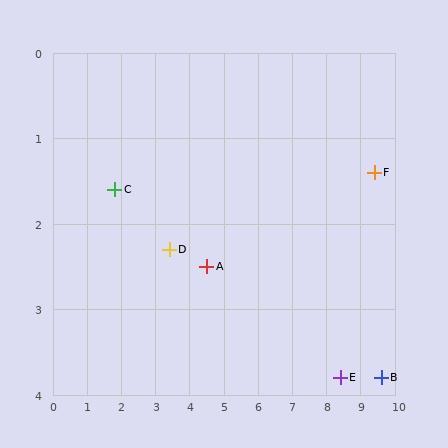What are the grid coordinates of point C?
Point C is at approximately (1.8, 1.6).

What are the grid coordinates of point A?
Point A is at approximately (4.5, 2.5).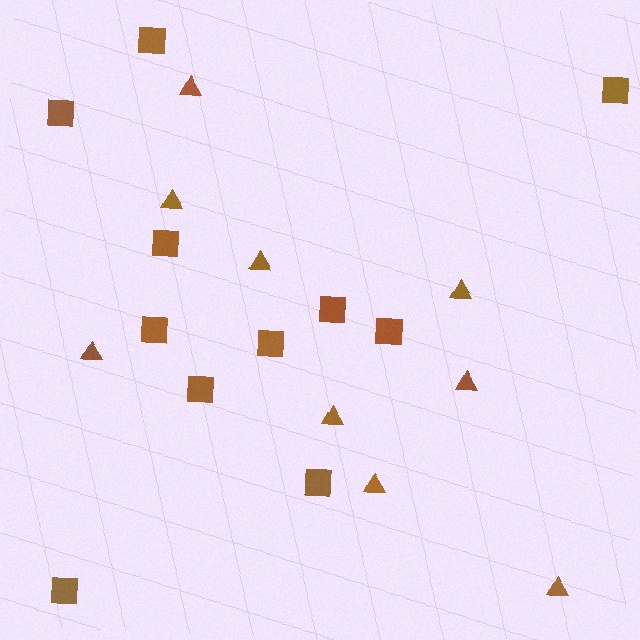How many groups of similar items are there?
There are 2 groups: one group of squares (11) and one group of triangles (9).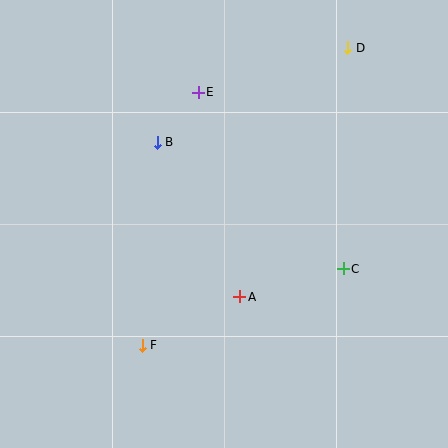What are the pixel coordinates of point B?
Point B is at (157, 142).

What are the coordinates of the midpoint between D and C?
The midpoint between D and C is at (345, 158).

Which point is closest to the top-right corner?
Point D is closest to the top-right corner.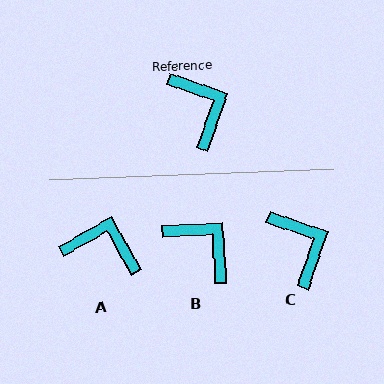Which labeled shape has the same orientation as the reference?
C.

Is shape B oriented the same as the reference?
No, it is off by about 23 degrees.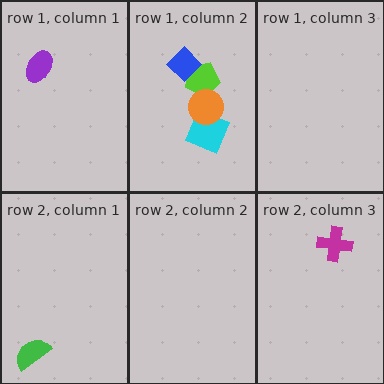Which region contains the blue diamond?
The row 1, column 2 region.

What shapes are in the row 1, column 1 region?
The purple ellipse.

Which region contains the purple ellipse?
The row 1, column 1 region.